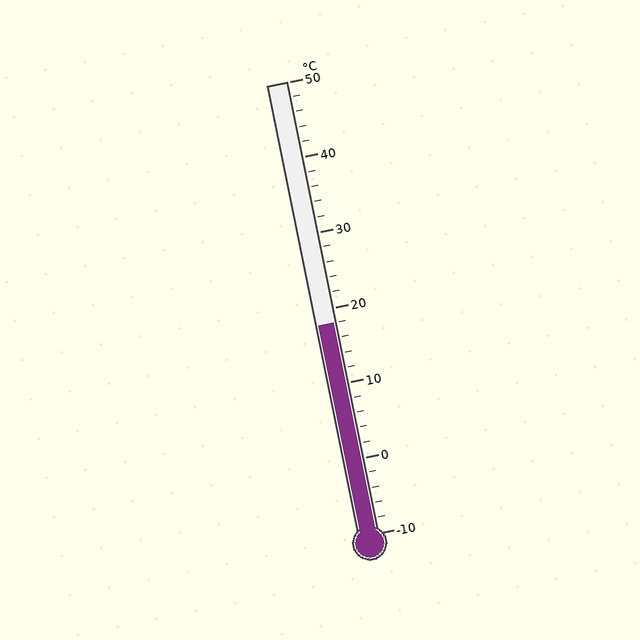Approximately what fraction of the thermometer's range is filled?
The thermometer is filled to approximately 45% of its range.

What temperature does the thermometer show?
The thermometer shows approximately 18°C.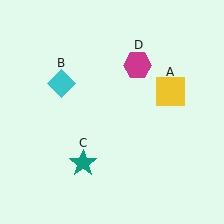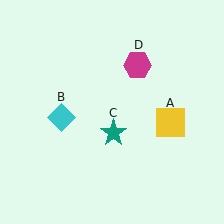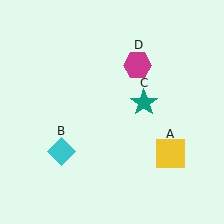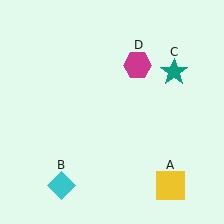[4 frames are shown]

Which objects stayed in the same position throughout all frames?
Magenta hexagon (object D) remained stationary.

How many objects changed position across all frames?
3 objects changed position: yellow square (object A), cyan diamond (object B), teal star (object C).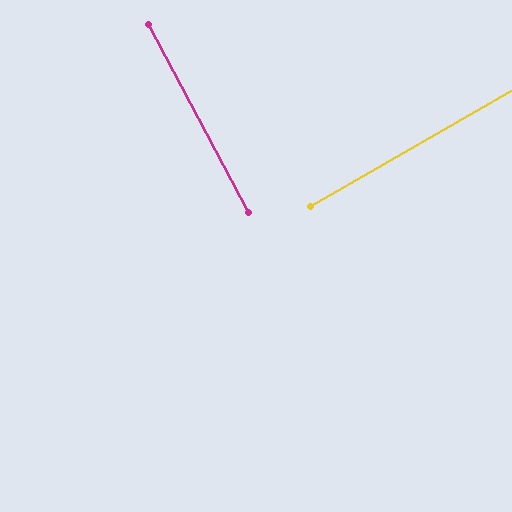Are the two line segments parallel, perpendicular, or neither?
Perpendicular — they meet at approximately 88°.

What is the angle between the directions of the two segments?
Approximately 88 degrees.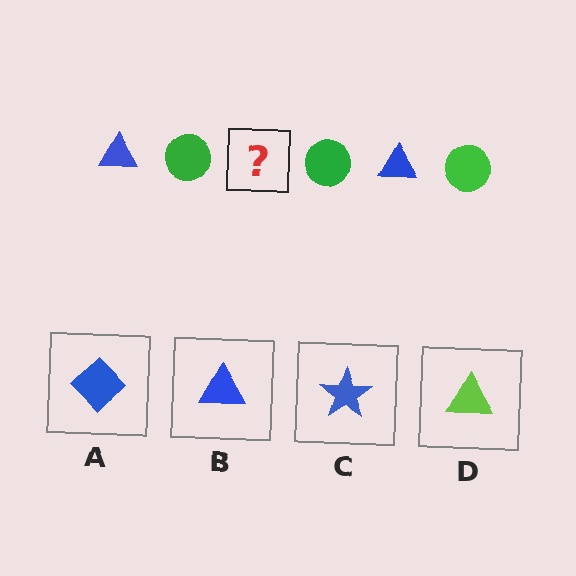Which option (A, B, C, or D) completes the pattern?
B.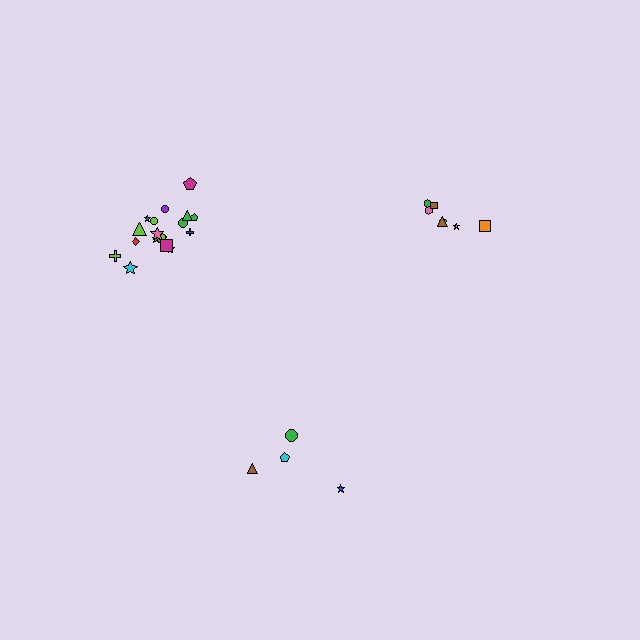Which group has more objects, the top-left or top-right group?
The top-left group.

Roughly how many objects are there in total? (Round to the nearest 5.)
Roughly 30 objects in total.